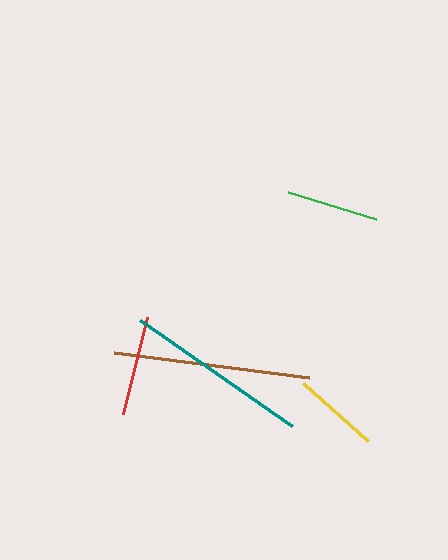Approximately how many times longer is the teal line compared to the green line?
The teal line is approximately 2.0 times the length of the green line.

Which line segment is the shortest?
The yellow line is the shortest at approximately 86 pixels.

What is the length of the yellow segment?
The yellow segment is approximately 86 pixels long.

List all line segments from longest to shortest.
From longest to shortest: brown, teal, red, green, yellow.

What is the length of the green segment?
The green segment is approximately 93 pixels long.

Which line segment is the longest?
The brown line is the longest at approximately 196 pixels.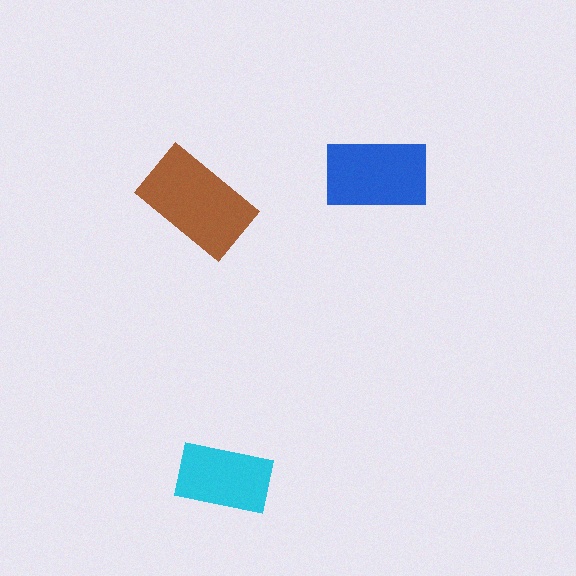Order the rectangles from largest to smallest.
the brown one, the blue one, the cyan one.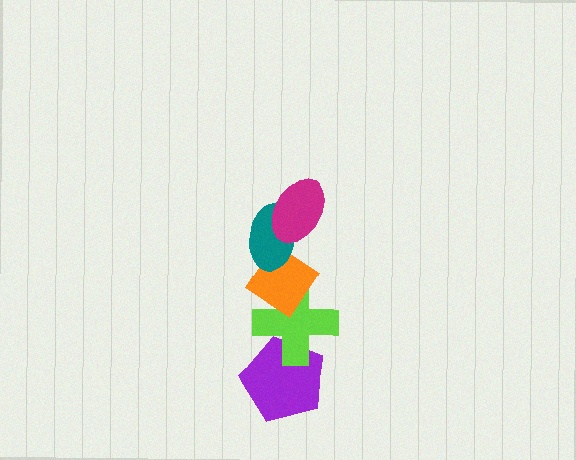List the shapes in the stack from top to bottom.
From top to bottom: the magenta ellipse, the teal ellipse, the orange diamond, the lime cross, the purple pentagon.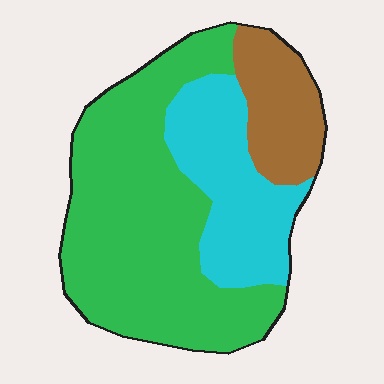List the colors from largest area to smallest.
From largest to smallest: green, cyan, brown.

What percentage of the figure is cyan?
Cyan covers around 25% of the figure.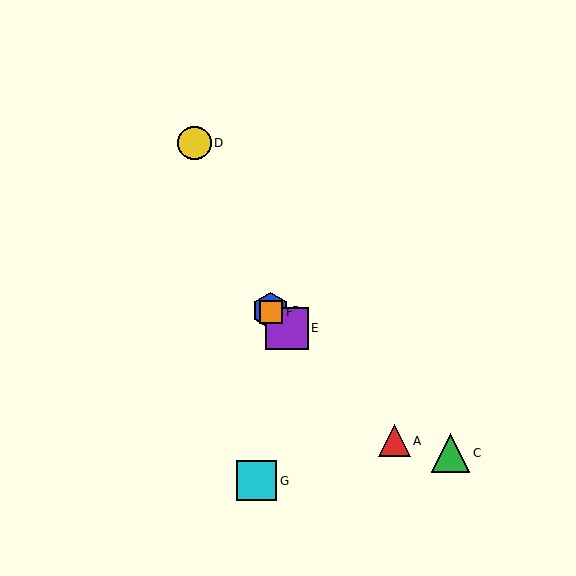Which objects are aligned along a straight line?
Objects A, B, E, F are aligned along a straight line.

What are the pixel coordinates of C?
Object C is at (450, 453).